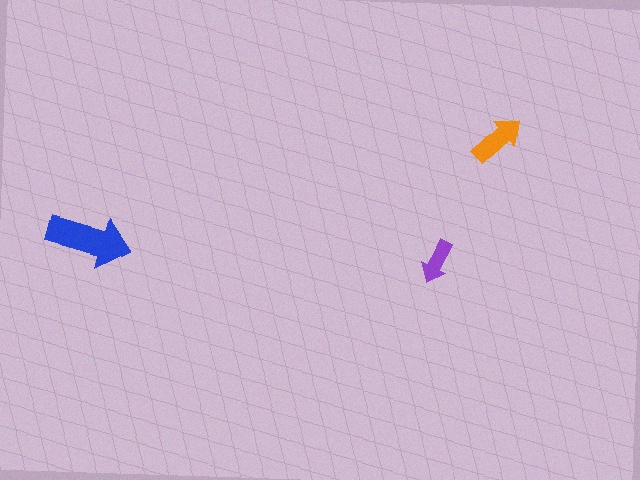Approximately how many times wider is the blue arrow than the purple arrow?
About 2 times wider.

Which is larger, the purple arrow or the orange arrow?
The orange one.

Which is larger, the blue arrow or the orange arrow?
The blue one.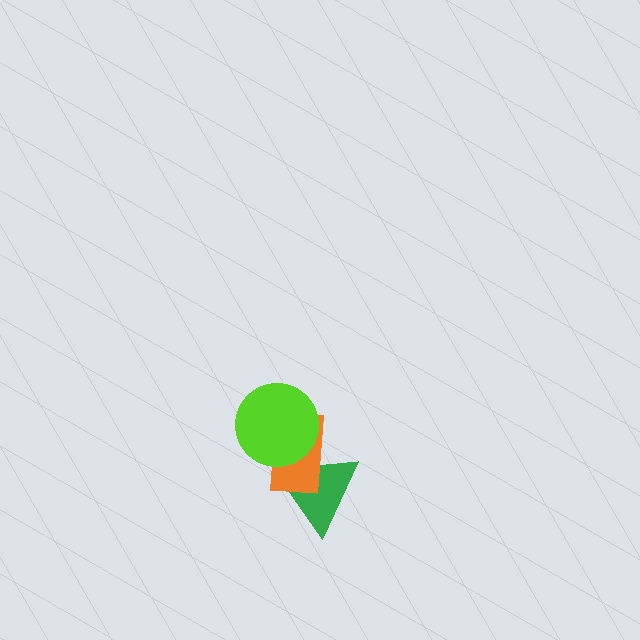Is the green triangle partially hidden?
Yes, it is partially covered by another shape.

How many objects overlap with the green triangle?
2 objects overlap with the green triangle.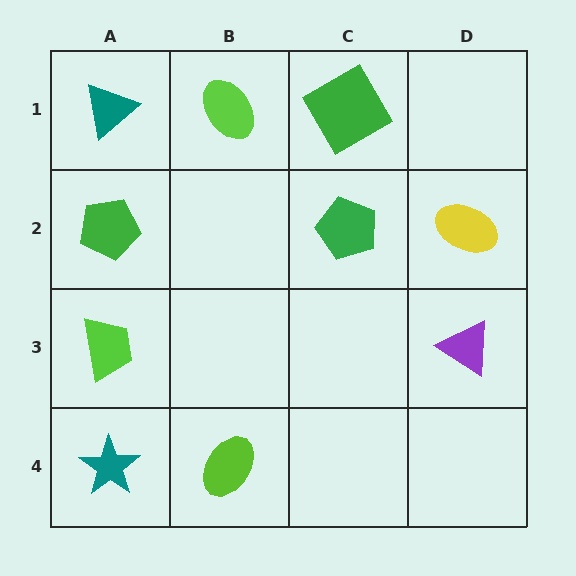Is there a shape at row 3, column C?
No, that cell is empty.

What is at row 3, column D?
A purple triangle.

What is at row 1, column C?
A green square.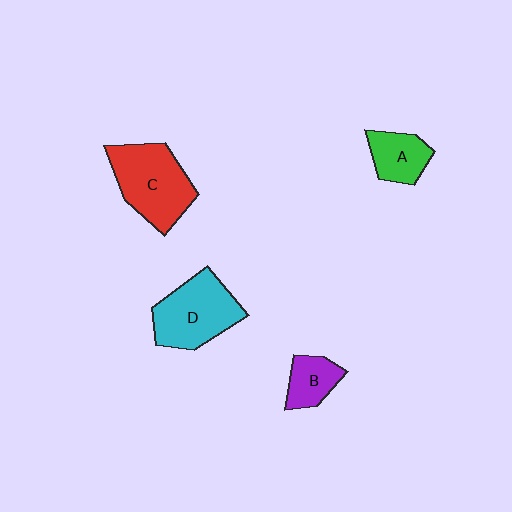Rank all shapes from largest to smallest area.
From largest to smallest: C (red), D (cyan), A (green), B (purple).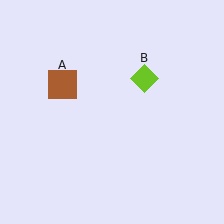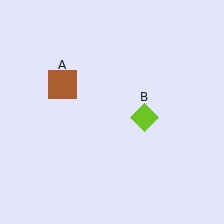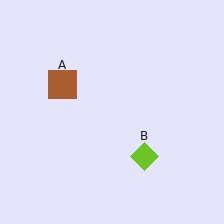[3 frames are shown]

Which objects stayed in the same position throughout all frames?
Brown square (object A) remained stationary.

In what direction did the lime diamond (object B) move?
The lime diamond (object B) moved down.